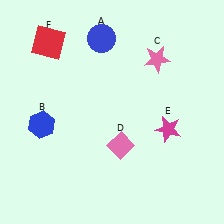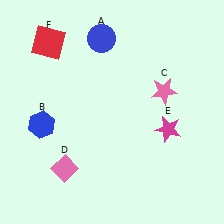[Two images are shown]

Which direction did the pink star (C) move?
The pink star (C) moved down.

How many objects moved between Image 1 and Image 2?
2 objects moved between the two images.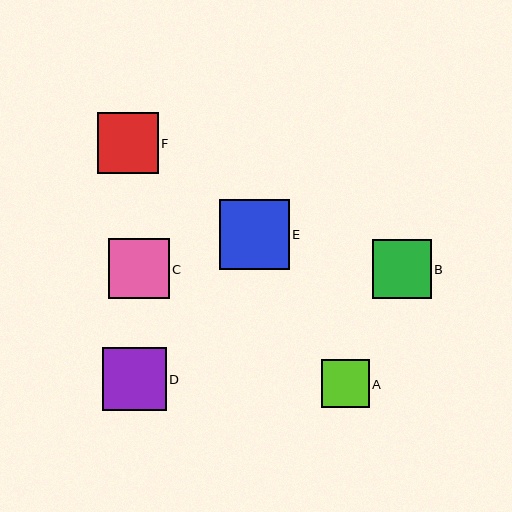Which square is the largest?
Square E is the largest with a size of approximately 70 pixels.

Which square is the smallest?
Square A is the smallest with a size of approximately 48 pixels.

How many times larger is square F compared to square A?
Square F is approximately 1.3 times the size of square A.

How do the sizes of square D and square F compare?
Square D and square F are approximately the same size.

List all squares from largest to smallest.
From largest to smallest: E, D, F, C, B, A.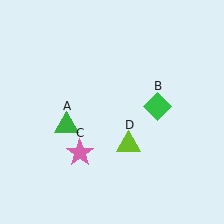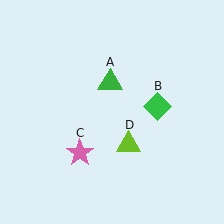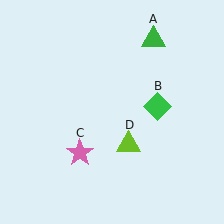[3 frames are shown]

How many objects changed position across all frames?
1 object changed position: green triangle (object A).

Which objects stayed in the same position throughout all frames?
Green diamond (object B) and pink star (object C) and lime triangle (object D) remained stationary.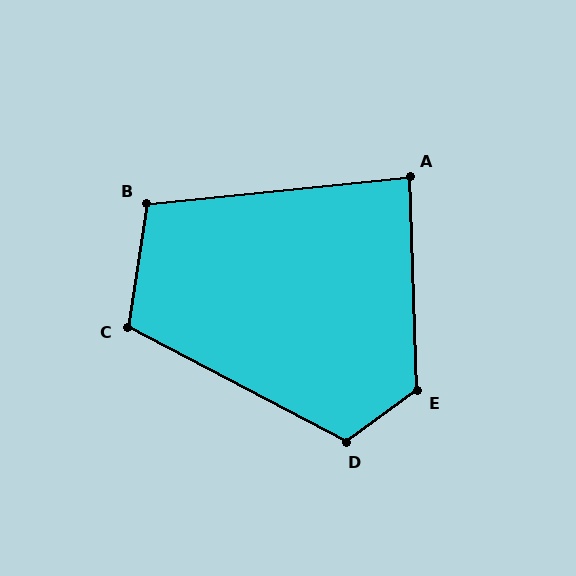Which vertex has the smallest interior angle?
A, at approximately 86 degrees.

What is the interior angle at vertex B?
Approximately 104 degrees (obtuse).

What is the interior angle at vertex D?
Approximately 116 degrees (obtuse).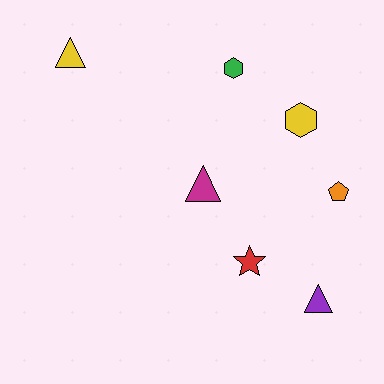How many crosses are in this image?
There are no crosses.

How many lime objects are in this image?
There are no lime objects.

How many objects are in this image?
There are 7 objects.